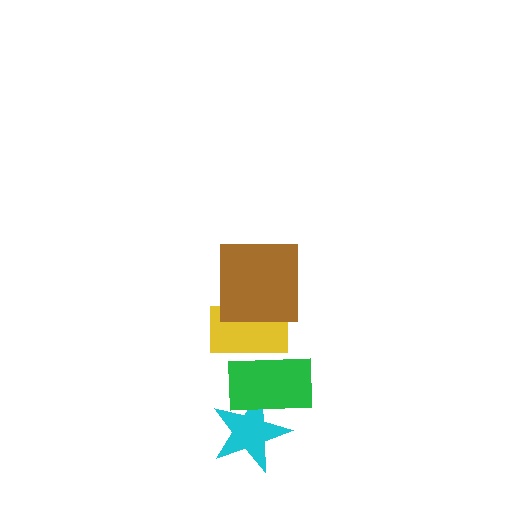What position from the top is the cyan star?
The cyan star is 4th from the top.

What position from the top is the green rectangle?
The green rectangle is 3rd from the top.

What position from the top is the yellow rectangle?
The yellow rectangle is 2nd from the top.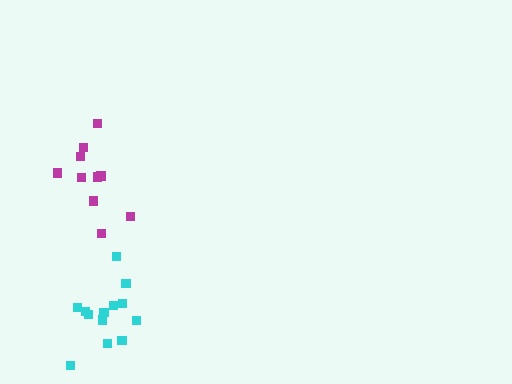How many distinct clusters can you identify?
There are 2 distinct clusters.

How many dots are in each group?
Group 1: 10 dots, Group 2: 13 dots (23 total).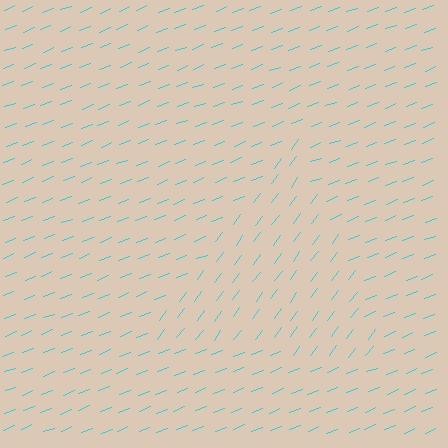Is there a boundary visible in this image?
Yes, there is a texture boundary formed by a change in line orientation.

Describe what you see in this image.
The image is filled with small cyan line segments. A triangle region in the image has lines oriented differently from the surrounding lines, creating a visible texture boundary.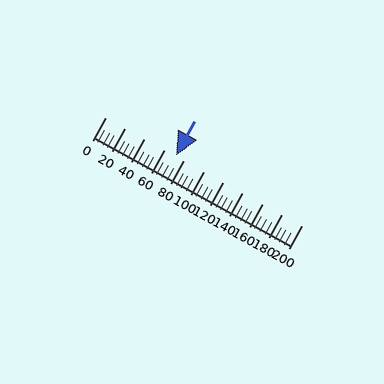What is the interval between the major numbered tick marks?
The major tick marks are spaced 20 units apart.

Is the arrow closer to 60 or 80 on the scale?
The arrow is closer to 80.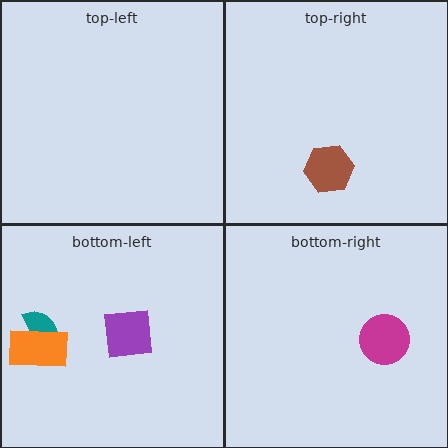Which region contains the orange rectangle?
The bottom-left region.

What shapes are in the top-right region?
The brown hexagon.